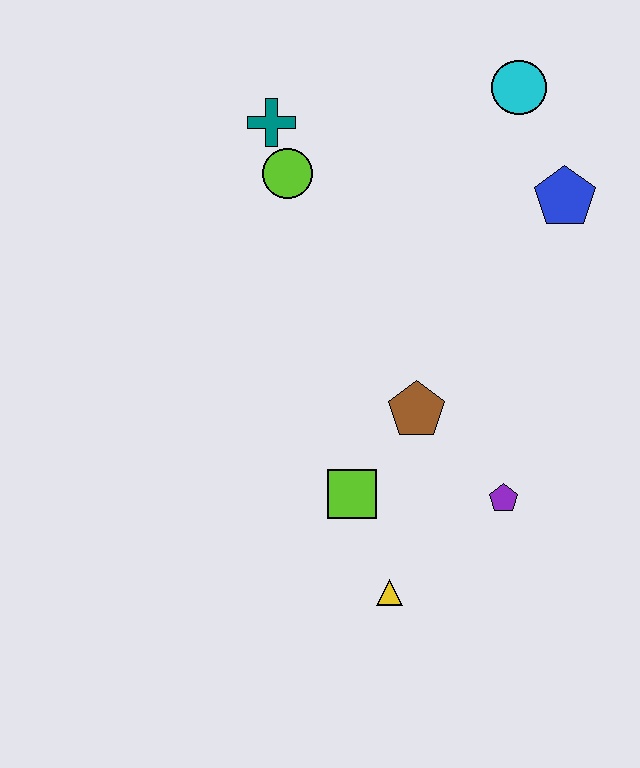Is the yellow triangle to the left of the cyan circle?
Yes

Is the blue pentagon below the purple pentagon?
No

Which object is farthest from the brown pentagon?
The cyan circle is farthest from the brown pentagon.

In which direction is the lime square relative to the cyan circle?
The lime square is below the cyan circle.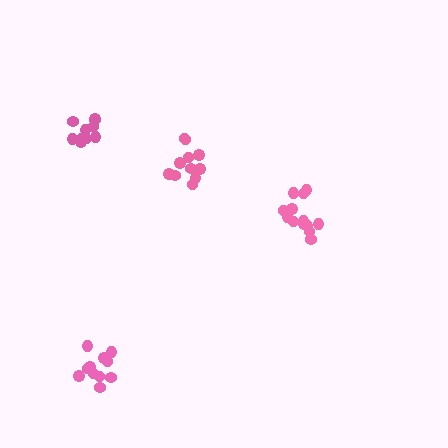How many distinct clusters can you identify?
There are 4 distinct clusters.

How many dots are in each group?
Group 1: 11 dots, Group 2: 12 dots, Group 3: 10 dots, Group 4: 13 dots (46 total).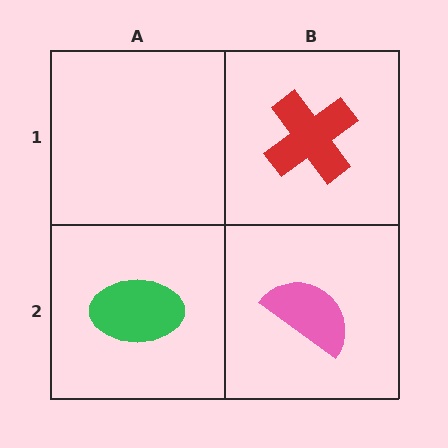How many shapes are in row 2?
2 shapes.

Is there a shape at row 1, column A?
No, that cell is empty.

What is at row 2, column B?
A pink semicircle.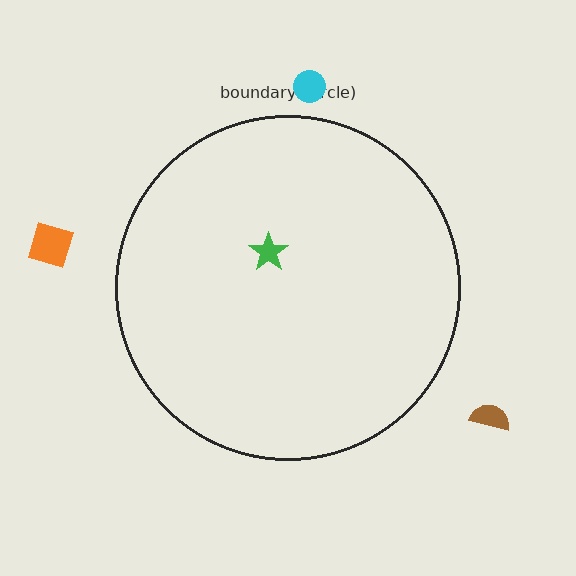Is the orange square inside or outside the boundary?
Outside.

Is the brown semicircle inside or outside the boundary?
Outside.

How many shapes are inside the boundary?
1 inside, 3 outside.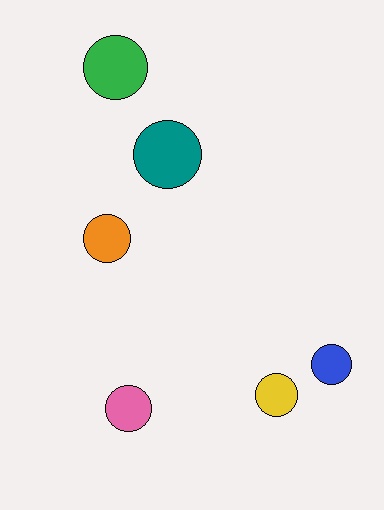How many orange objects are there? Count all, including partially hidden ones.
There is 1 orange object.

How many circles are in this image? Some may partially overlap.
There are 6 circles.